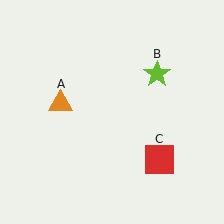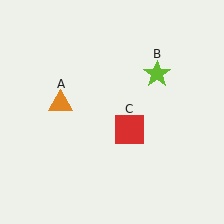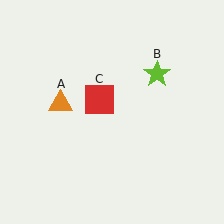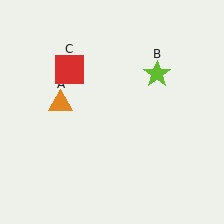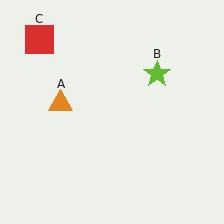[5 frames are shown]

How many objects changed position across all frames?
1 object changed position: red square (object C).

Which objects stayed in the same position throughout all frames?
Orange triangle (object A) and lime star (object B) remained stationary.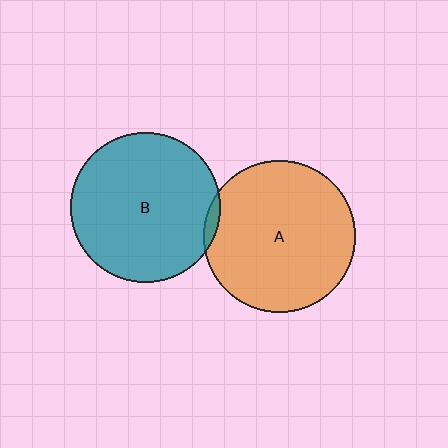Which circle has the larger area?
Circle A (orange).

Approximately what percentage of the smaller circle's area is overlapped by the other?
Approximately 5%.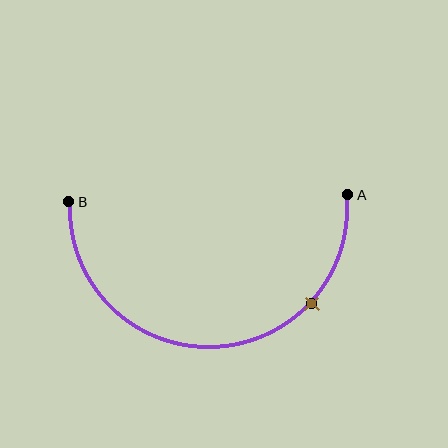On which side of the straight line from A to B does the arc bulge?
The arc bulges below the straight line connecting A and B.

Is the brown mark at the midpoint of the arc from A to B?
No. The brown mark lies on the arc but is closer to endpoint A. The arc midpoint would be at the point on the curve equidistant along the arc from both A and B.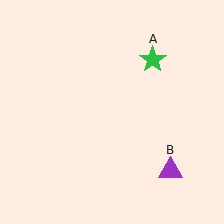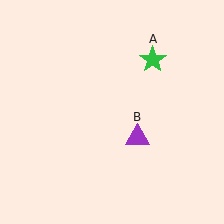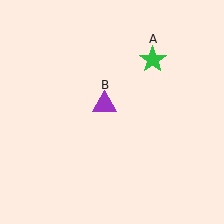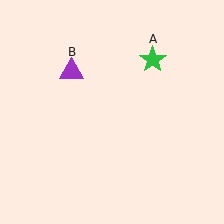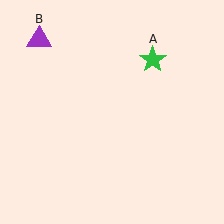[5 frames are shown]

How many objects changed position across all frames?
1 object changed position: purple triangle (object B).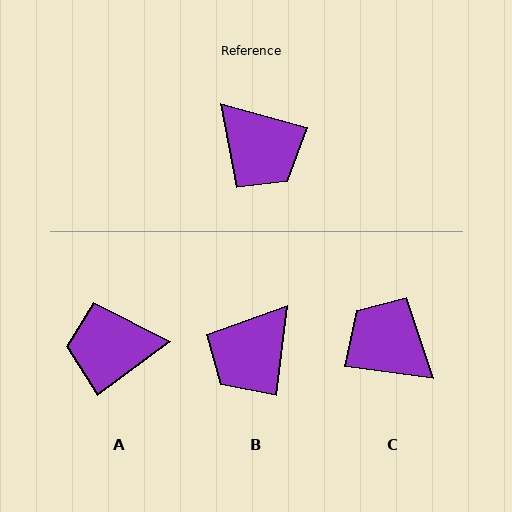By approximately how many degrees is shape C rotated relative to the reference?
Approximately 172 degrees clockwise.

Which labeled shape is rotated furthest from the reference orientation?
C, about 172 degrees away.